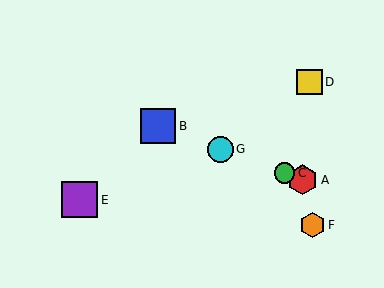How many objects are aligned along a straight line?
4 objects (A, B, C, G) are aligned along a straight line.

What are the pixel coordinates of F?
Object F is at (312, 225).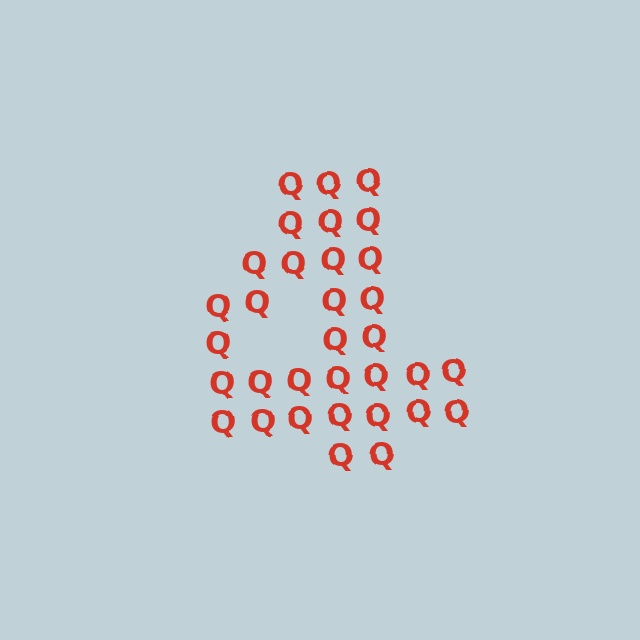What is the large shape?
The large shape is the digit 4.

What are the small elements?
The small elements are letter Q's.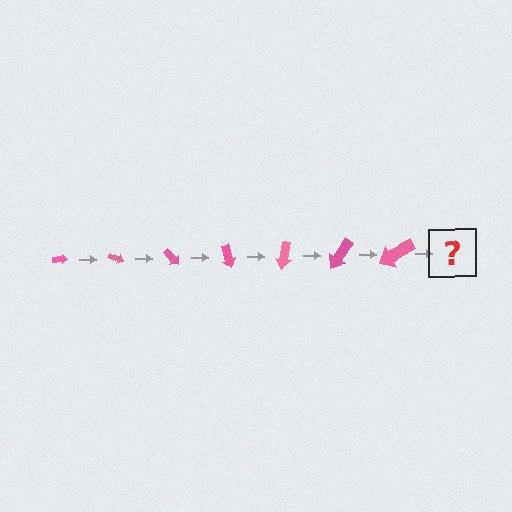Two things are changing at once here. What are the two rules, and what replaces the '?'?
The two rules are that the arrow grows larger each step and it rotates 25 degrees each step. The '?' should be an arrow, larger than the previous one and rotated 175 degrees from the start.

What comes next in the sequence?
The next element should be an arrow, larger than the previous one and rotated 175 degrees from the start.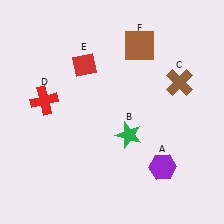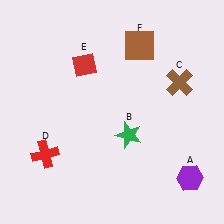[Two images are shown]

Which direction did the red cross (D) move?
The red cross (D) moved down.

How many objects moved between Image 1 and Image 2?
2 objects moved between the two images.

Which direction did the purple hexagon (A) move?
The purple hexagon (A) moved right.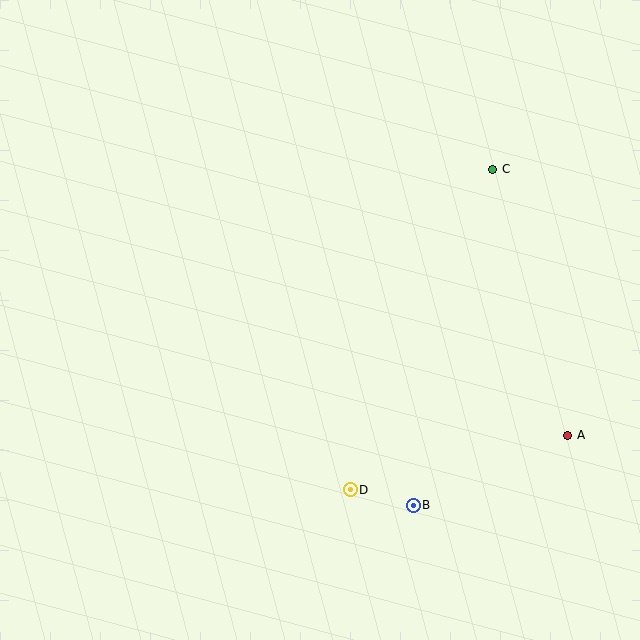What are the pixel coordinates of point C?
Point C is at (493, 169).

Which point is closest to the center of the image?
Point D at (350, 490) is closest to the center.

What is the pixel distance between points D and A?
The distance between D and A is 224 pixels.